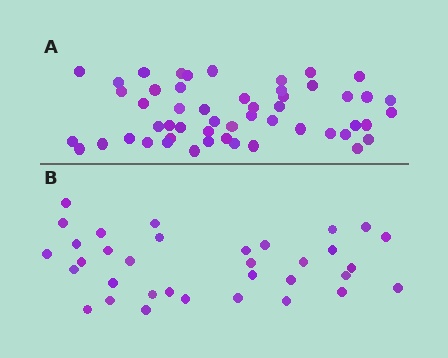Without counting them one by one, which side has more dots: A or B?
Region A (the top region) has more dots.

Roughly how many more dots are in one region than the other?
Region A has approximately 20 more dots than region B.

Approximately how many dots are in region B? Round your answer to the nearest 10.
About 30 dots. (The exact count is 34, which rounds to 30.)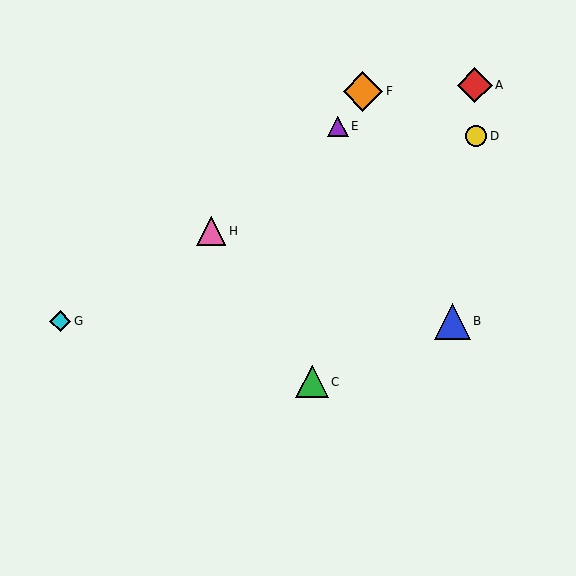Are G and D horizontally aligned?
No, G is at y≈321 and D is at y≈136.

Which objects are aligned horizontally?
Objects B, G are aligned horizontally.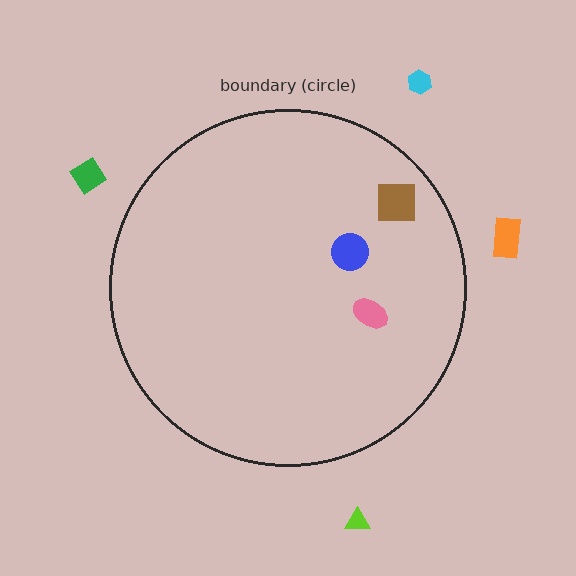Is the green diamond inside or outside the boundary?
Outside.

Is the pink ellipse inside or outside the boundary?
Inside.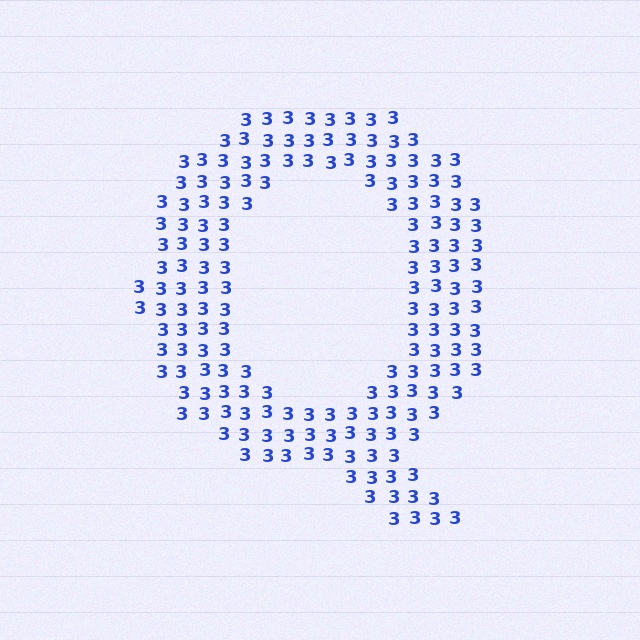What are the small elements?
The small elements are digit 3's.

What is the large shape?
The large shape is the letter Q.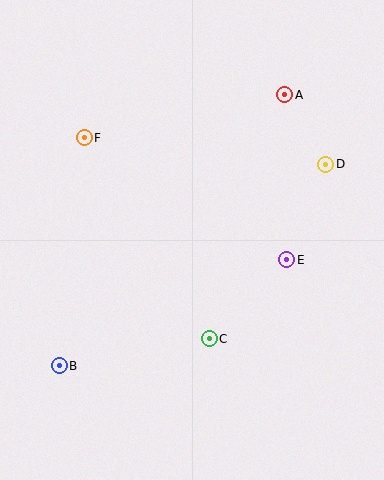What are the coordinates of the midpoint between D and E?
The midpoint between D and E is at (306, 212).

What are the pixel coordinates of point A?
Point A is at (285, 95).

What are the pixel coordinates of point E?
Point E is at (287, 260).